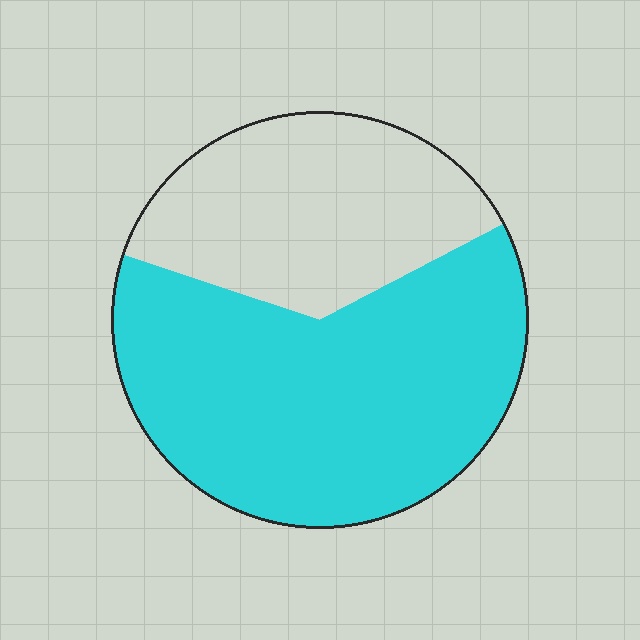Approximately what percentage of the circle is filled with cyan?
Approximately 65%.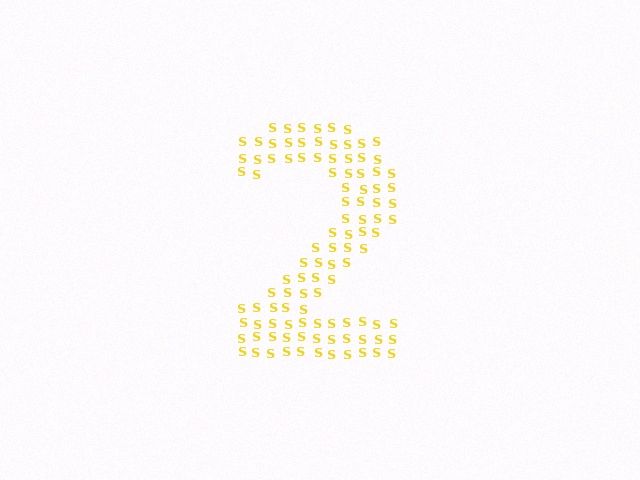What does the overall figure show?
The overall figure shows the digit 2.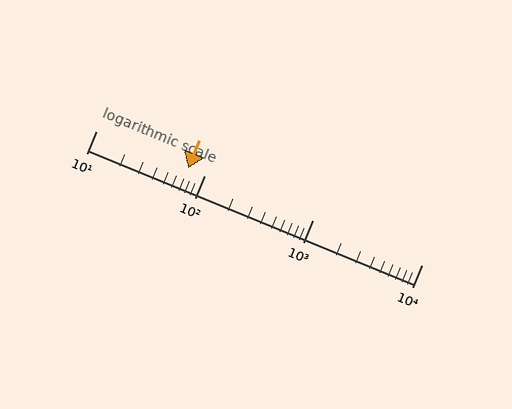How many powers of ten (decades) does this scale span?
The scale spans 3 decades, from 10 to 10000.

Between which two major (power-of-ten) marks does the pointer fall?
The pointer is between 10 and 100.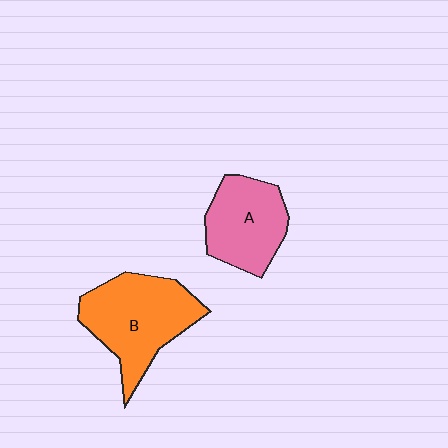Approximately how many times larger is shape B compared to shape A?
Approximately 1.3 times.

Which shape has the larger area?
Shape B (orange).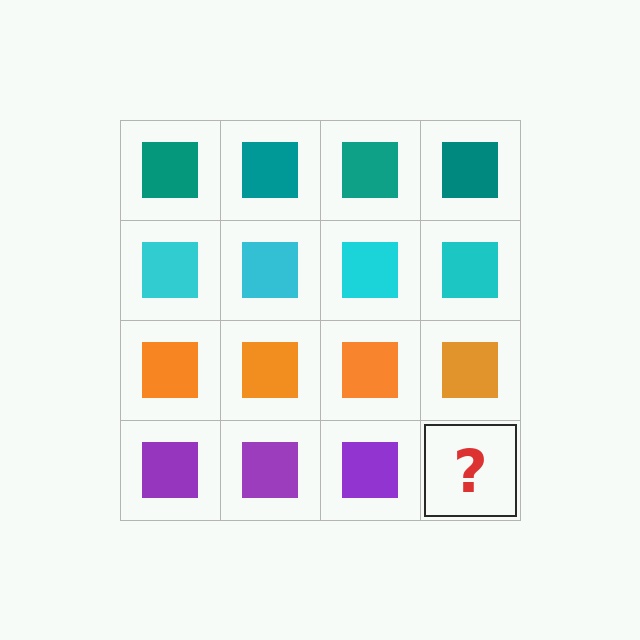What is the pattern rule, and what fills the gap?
The rule is that each row has a consistent color. The gap should be filled with a purple square.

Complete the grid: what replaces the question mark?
The question mark should be replaced with a purple square.